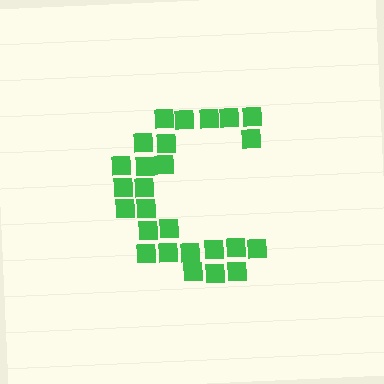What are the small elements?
The small elements are squares.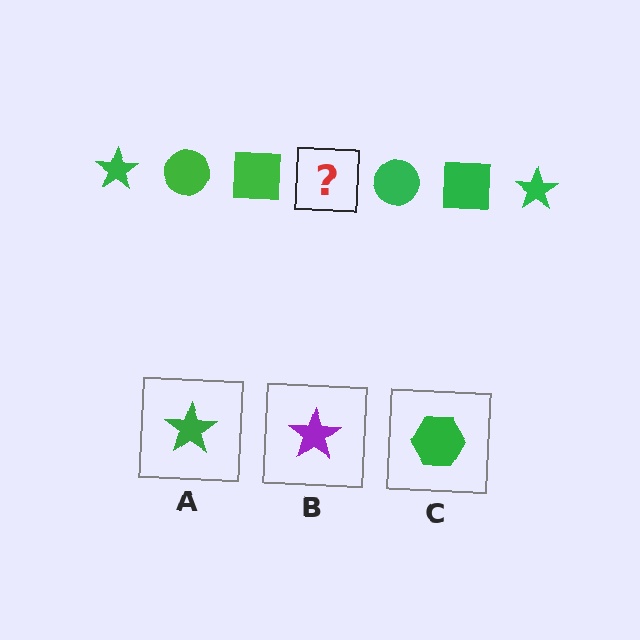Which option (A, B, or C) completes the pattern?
A.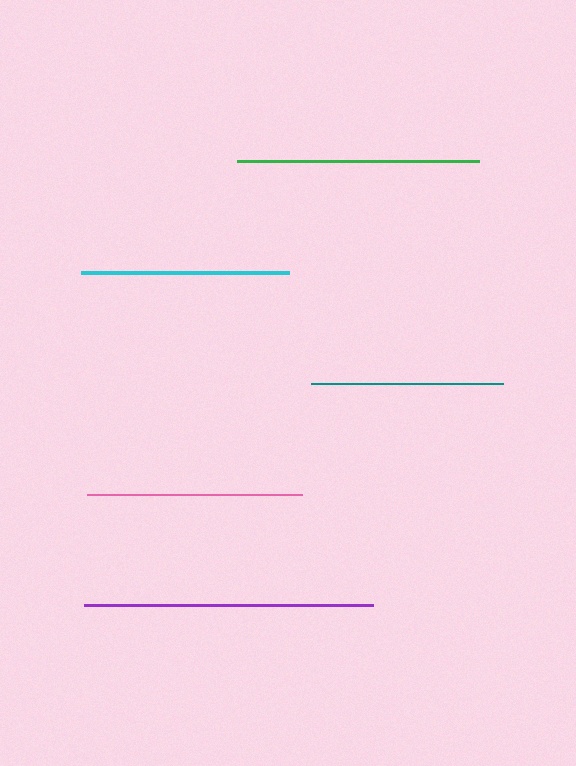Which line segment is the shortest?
The teal line is the shortest at approximately 192 pixels.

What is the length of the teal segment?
The teal segment is approximately 192 pixels long.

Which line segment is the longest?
The purple line is the longest at approximately 289 pixels.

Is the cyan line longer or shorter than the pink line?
The pink line is longer than the cyan line.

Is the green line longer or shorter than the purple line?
The purple line is longer than the green line.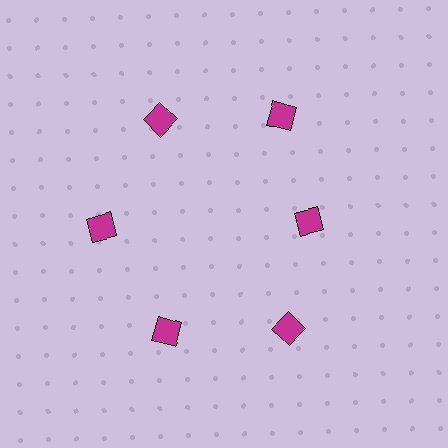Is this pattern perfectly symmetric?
No. The 6 magenta diamonds are arranged in a ring, but one element near the 3 o'clock position is pulled inward toward the center, breaking the 6-fold rotational symmetry.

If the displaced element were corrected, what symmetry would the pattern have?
It would have 6-fold rotational symmetry — the pattern would map onto itself every 60 degrees.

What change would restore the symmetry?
The symmetry would be restored by moving it outward, back onto the ring so that all 6 diamonds sit at equal angles and equal distance from the center.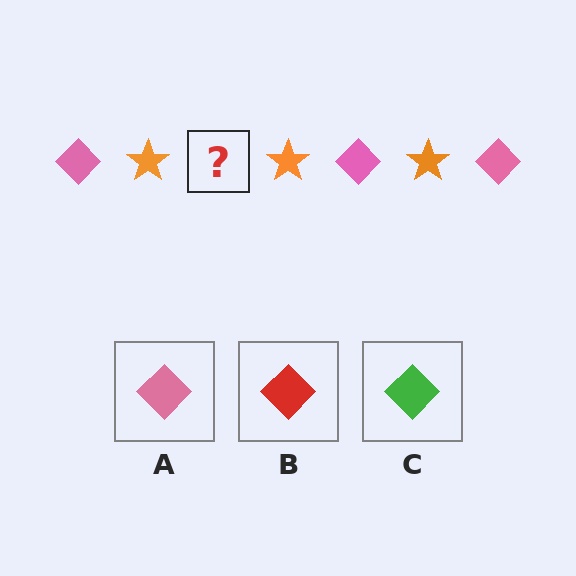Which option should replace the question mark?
Option A.